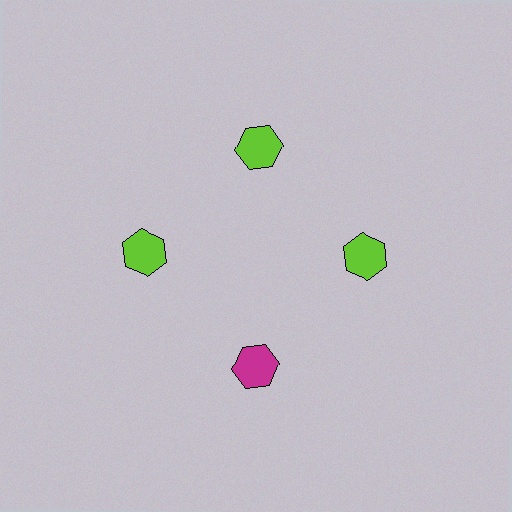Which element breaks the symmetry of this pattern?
The magenta hexagon at roughly the 6 o'clock position breaks the symmetry. All other shapes are lime hexagons.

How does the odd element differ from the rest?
It has a different color: magenta instead of lime.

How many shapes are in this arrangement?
There are 4 shapes arranged in a ring pattern.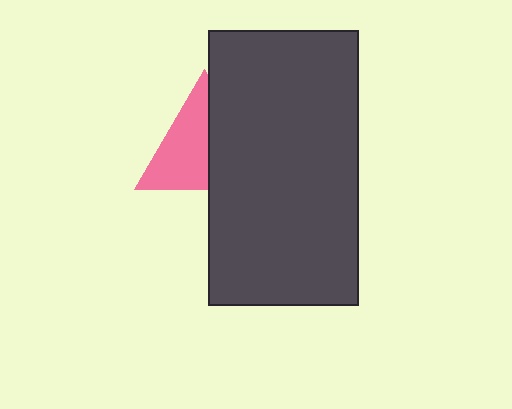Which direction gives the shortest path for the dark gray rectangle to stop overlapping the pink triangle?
Moving right gives the shortest separation.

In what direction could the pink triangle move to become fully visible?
The pink triangle could move left. That would shift it out from behind the dark gray rectangle entirely.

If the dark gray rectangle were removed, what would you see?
You would see the complete pink triangle.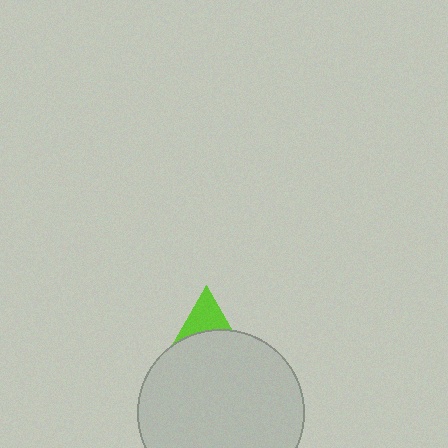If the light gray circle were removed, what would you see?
You would see the complete lime triangle.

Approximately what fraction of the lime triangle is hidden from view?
Roughly 68% of the lime triangle is hidden behind the light gray circle.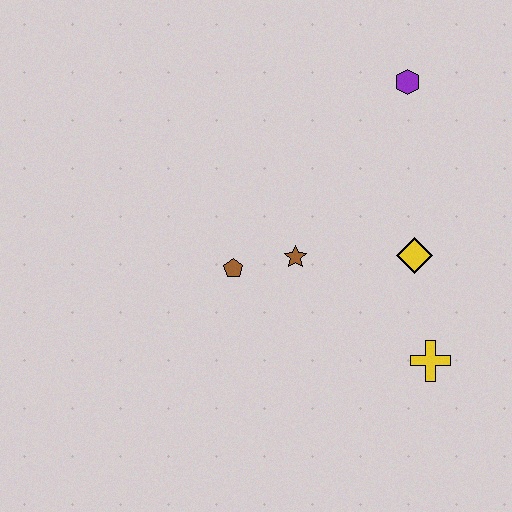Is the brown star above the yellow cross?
Yes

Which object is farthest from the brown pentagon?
The purple hexagon is farthest from the brown pentagon.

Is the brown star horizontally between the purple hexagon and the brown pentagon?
Yes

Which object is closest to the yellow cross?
The yellow diamond is closest to the yellow cross.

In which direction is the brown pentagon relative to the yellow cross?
The brown pentagon is to the left of the yellow cross.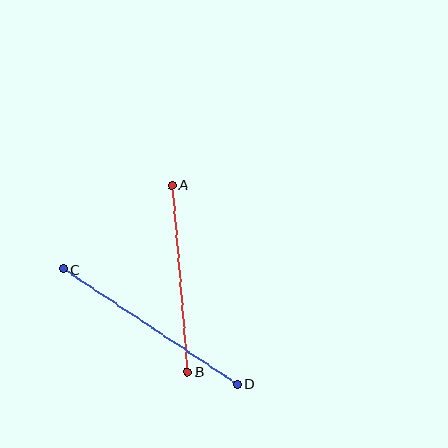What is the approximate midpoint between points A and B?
The midpoint is at approximately (180, 278) pixels.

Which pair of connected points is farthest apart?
Points C and D are farthest apart.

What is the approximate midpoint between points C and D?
The midpoint is at approximately (150, 327) pixels.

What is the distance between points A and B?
The distance is approximately 187 pixels.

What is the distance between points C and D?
The distance is approximately 209 pixels.